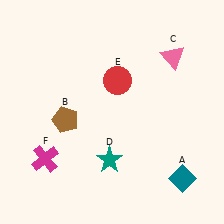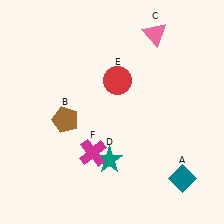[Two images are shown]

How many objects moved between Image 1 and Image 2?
2 objects moved between the two images.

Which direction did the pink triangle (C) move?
The pink triangle (C) moved up.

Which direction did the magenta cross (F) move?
The magenta cross (F) moved right.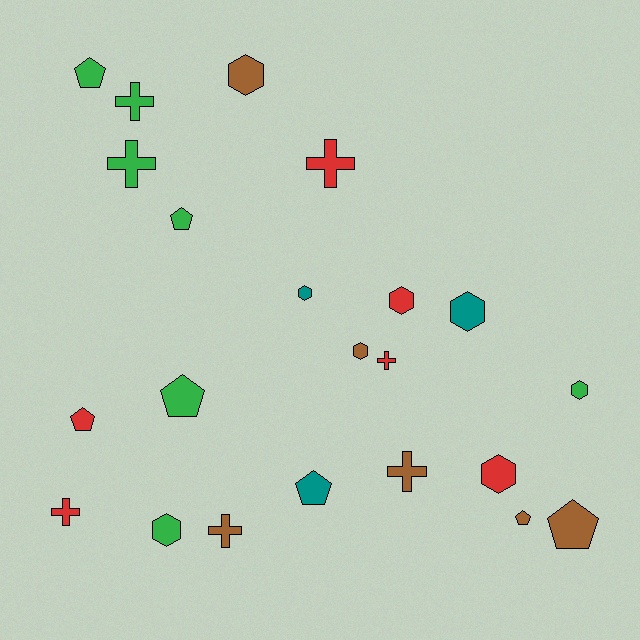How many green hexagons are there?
There are 2 green hexagons.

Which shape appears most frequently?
Hexagon, with 8 objects.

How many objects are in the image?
There are 22 objects.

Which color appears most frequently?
Green, with 7 objects.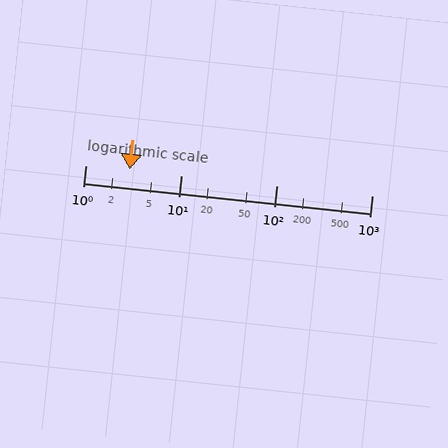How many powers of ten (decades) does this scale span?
The scale spans 3 decades, from 1 to 1000.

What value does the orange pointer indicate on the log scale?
The pointer indicates approximately 2.9.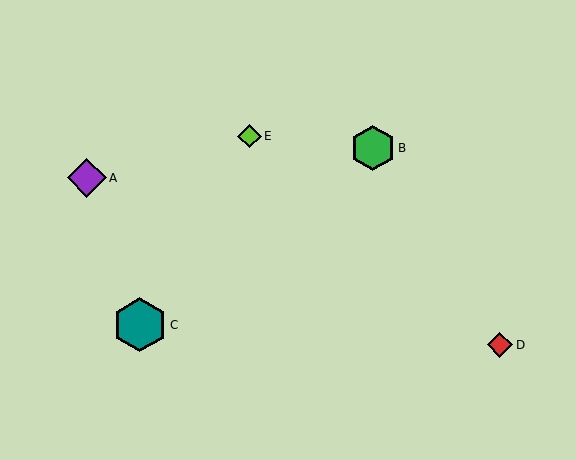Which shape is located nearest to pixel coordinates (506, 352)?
The red diamond (labeled D) at (500, 345) is nearest to that location.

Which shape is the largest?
The teal hexagon (labeled C) is the largest.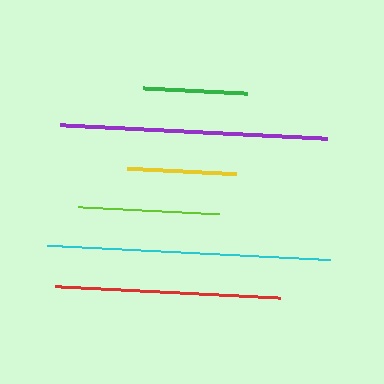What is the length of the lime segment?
The lime segment is approximately 141 pixels long.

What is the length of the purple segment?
The purple segment is approximately 267 pixels long.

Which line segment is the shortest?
The green line is the shortest at approximately 104 pixels.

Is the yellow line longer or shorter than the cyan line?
The cyan line is longer than the yellow line.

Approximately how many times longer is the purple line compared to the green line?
The purple line is approximately 2.6 times the length of the green line.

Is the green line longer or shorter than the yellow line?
The yellow line is longer than the green line.